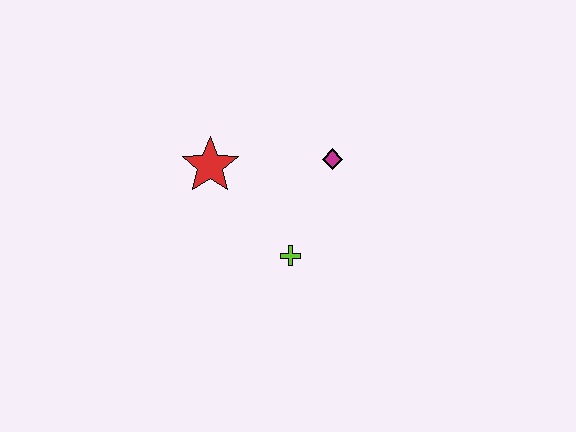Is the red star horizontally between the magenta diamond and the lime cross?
No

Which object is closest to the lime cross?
The magenta diamond is closest to the lime cross.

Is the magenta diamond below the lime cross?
No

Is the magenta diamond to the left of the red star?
No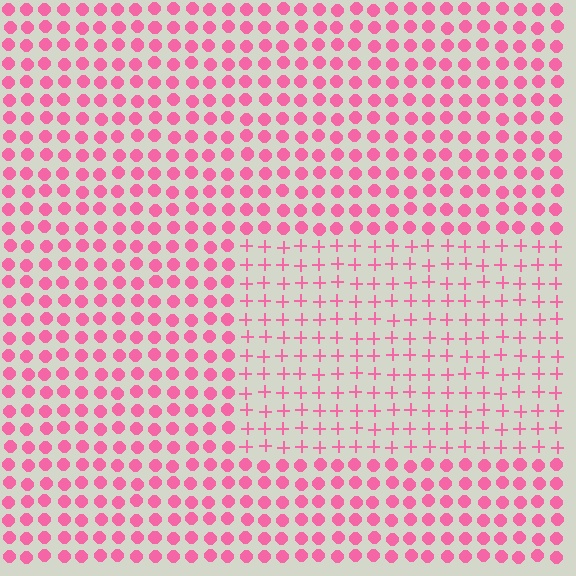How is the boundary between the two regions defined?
The boundary is defined by a change in element shape: plus signs inside vs. circles outside. All elements share the same color and spacing.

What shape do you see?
I see a rectangle.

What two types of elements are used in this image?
The image uses plus signs inside the rectangle region and circles outside it.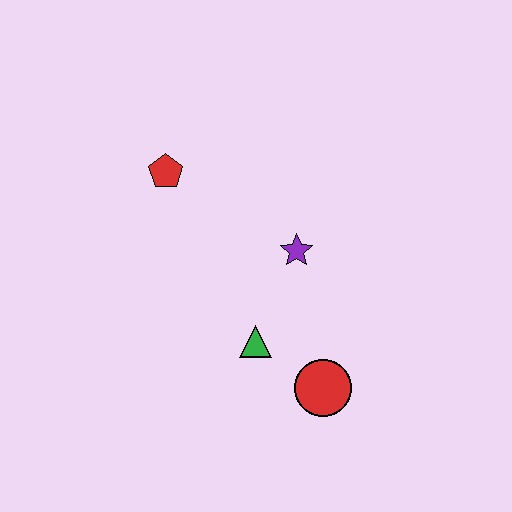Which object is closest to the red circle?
The green triangle is closest to the red circle.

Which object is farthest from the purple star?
The red pentagon is farthest from the purple star.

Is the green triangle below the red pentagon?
Yes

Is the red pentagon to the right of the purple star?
No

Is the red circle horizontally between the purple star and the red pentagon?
No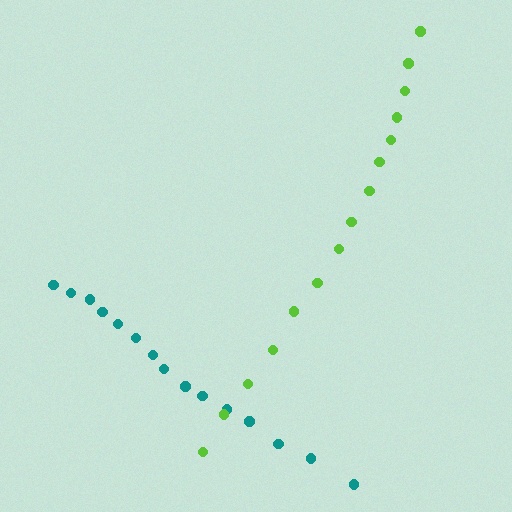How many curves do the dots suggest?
There are 2 distinct paths.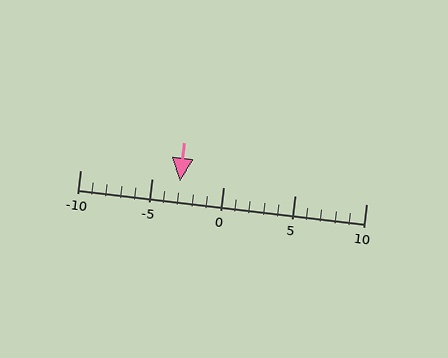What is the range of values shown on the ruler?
The ruler shows values from -10 to 10.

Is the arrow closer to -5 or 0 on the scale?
The arrow is closer to -5.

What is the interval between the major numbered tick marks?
The major tick marks are spaced 5 units apart.